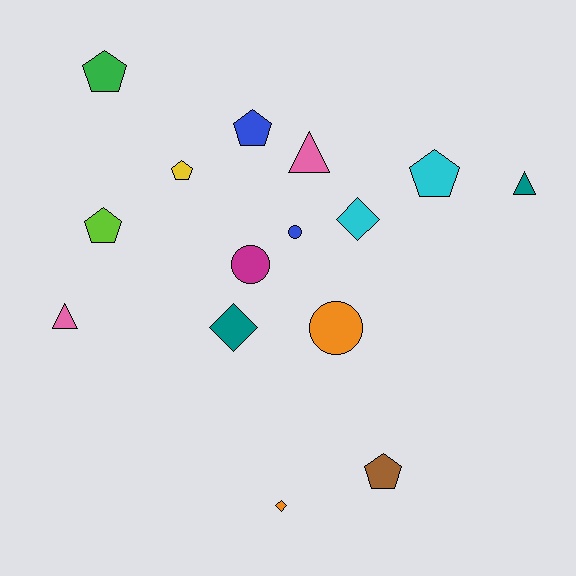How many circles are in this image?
There are 3 circles.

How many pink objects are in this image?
There are 2 pink objects.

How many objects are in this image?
There are 15 objects.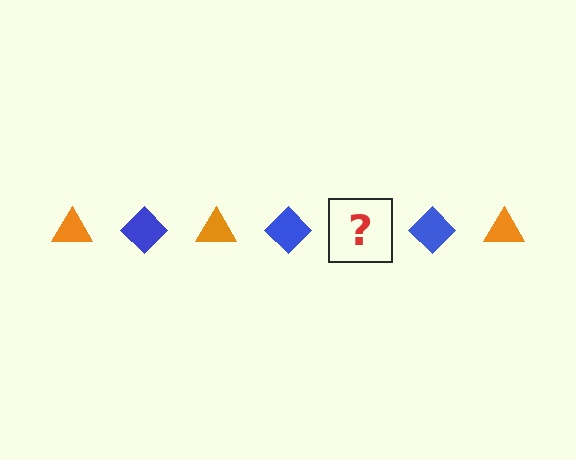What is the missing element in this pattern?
The missing element is an orange triangle.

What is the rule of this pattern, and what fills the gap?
The rule is that the pattern alternates between orange triangle and blue diamond. The gap should be filled with an orange triangle.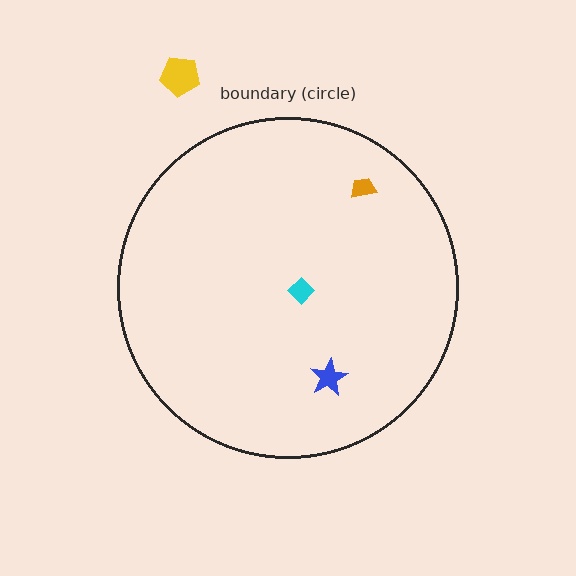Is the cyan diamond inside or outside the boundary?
Inside.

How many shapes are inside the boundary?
3 inside, 1 outside.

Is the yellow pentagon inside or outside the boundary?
Outside.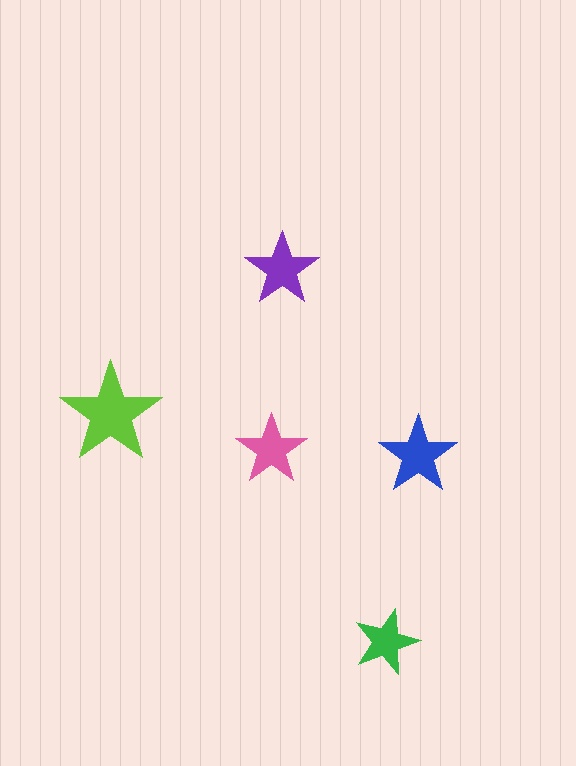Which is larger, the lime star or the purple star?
The lime one.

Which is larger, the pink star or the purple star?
The purple one.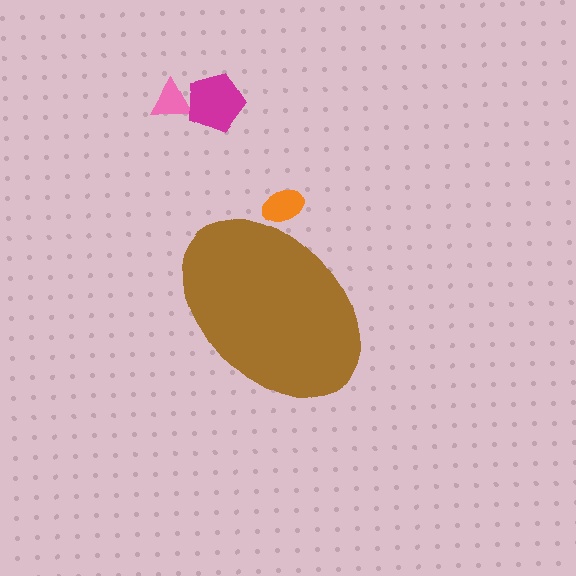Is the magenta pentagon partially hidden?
No, the magenta pentagon is fully visible.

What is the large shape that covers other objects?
A brown ellipse.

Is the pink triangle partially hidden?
No, the pink triangle is fully visible.